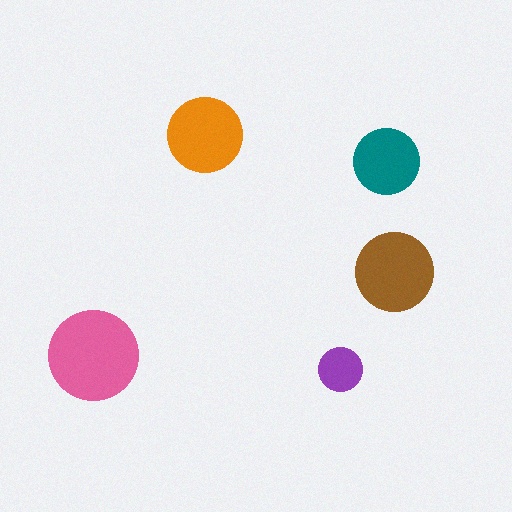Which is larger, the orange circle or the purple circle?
The orange one.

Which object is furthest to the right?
The brown circle is rightmost.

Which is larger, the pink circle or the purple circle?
The pink one.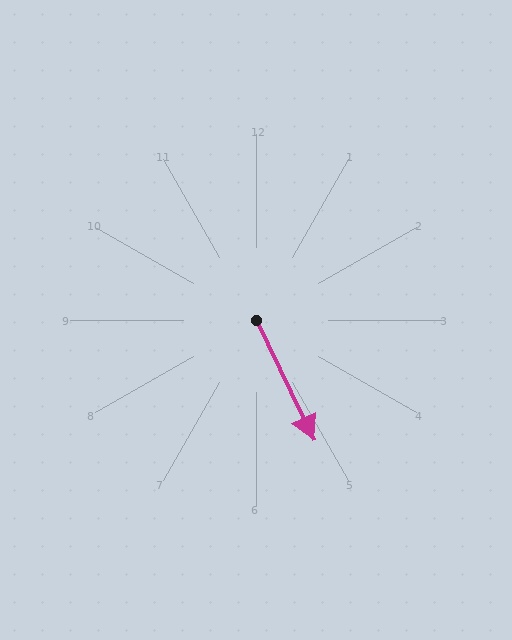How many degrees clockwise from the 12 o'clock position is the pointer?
Approximately 154 degrees.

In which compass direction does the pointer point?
Southeast.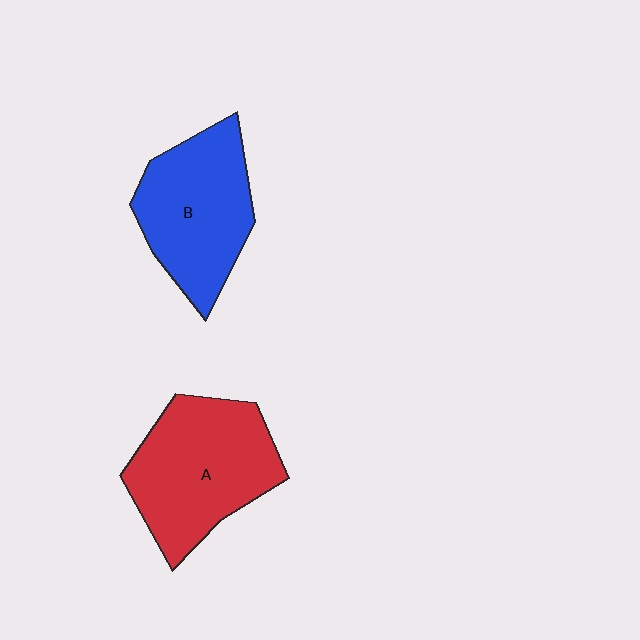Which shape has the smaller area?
Shape B (blue).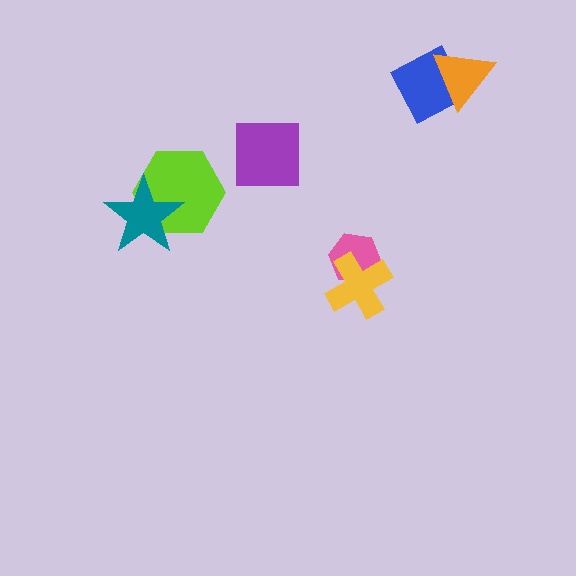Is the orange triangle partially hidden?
No, no other shape covers it.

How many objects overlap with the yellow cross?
1 object overlaps with the yellow cross.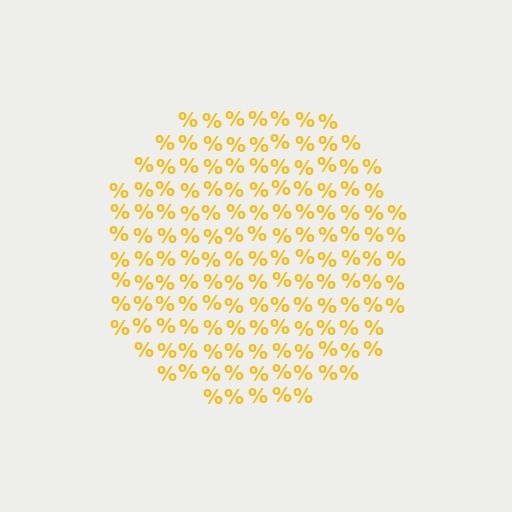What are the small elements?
The small elements are percent signs.